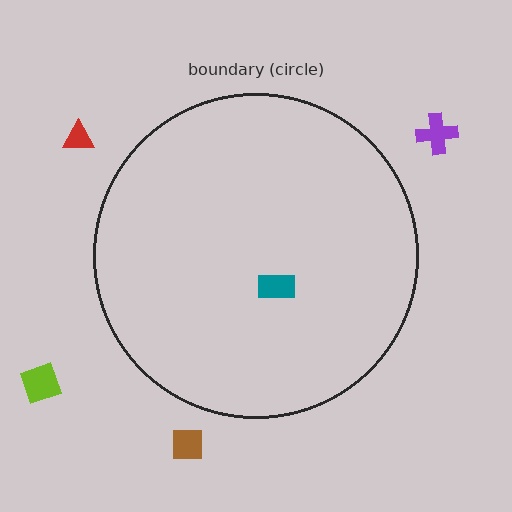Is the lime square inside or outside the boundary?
Outside.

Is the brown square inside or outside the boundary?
Outside.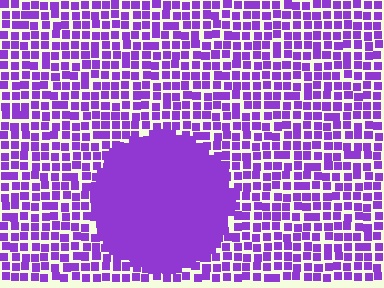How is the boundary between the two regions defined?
The boundary is defined by a change in element density (approximately 2.4x ratio). All elements are the same color, size, and shape.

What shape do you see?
I see a circle.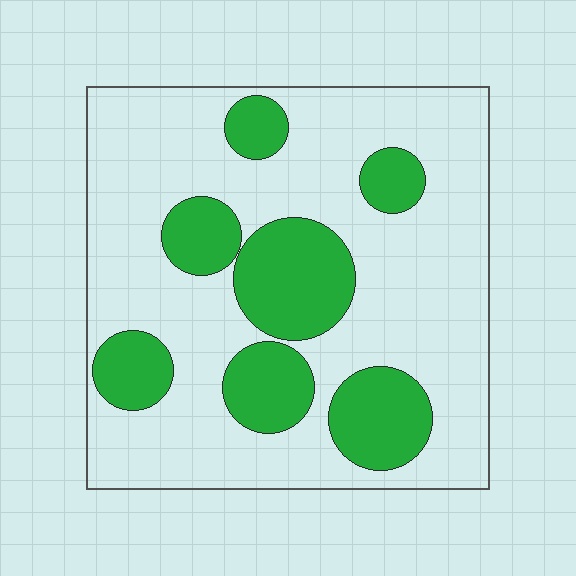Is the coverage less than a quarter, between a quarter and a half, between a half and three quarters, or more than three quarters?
Between a quarter and a half.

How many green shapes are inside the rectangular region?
7.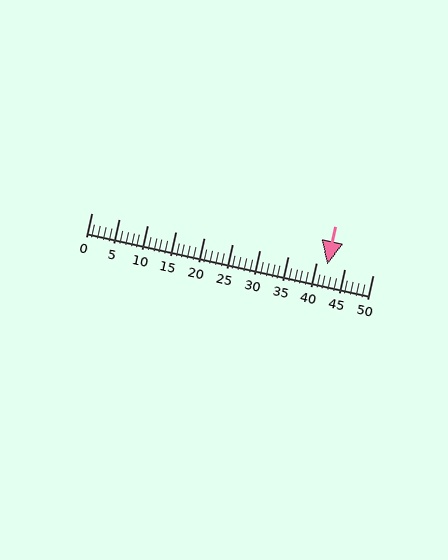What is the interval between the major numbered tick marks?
The major tick marks are spaced 5 units apart.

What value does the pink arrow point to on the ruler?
The pink arrow points to approximately 42.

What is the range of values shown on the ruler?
The ruler shows values from 0 to 50.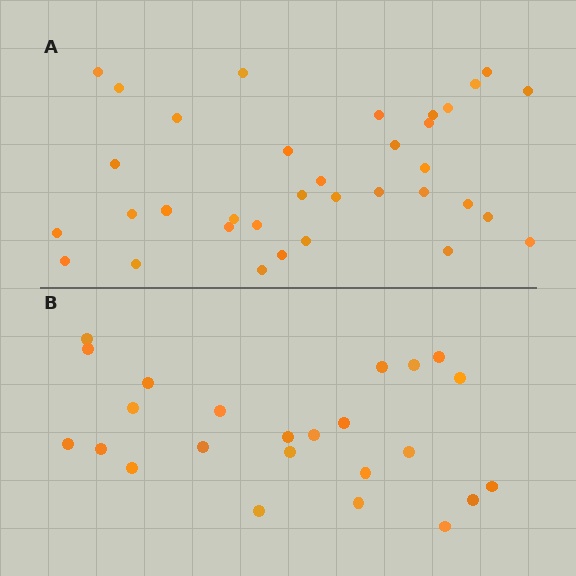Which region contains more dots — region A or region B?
Region A (the top region) has more dots.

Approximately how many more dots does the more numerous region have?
Region A has roughly 12 or so more dots than region B.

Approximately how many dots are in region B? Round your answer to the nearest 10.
About 20 dots. (The exact count is 24, which rounds to 20.)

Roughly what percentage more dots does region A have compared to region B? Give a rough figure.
About 45% more.